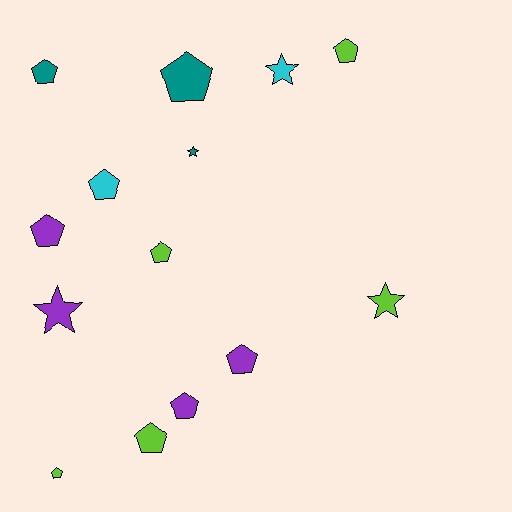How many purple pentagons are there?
There are 3 purple pentagons.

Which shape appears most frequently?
Pentagon, with 10 objects.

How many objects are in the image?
There are 14 objects.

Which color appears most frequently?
Lime, with 5 objects.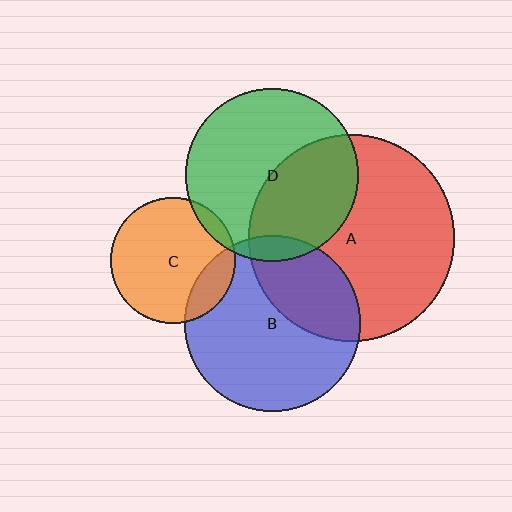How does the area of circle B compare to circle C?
Approximately 2.0 times.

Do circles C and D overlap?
Yes.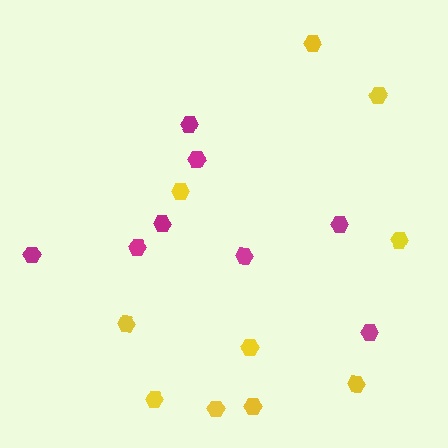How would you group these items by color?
There are 2 groups: one group of magenta hexagons (8) and one group of yellow hexagons (10).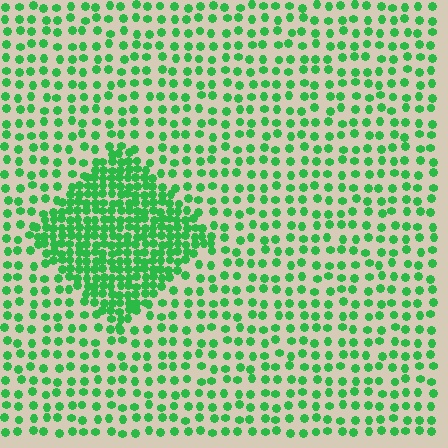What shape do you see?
I see a diamond.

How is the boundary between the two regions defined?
The boundary is defined by a change in element density (approximately 2.4x ratio). All elements are the same color, size, and shape.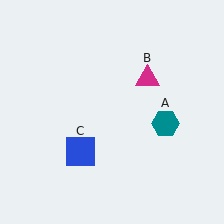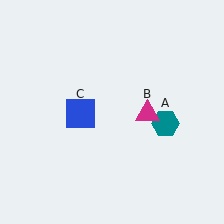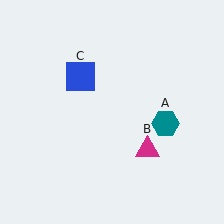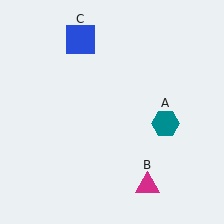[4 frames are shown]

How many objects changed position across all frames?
2 objects changed position: magenta triangle (object B), blue square (object C).